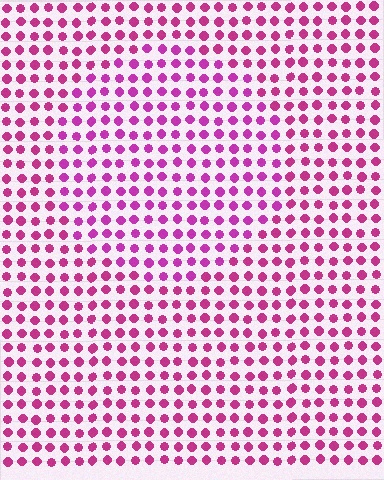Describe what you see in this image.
The image is filled with small magenta elements in a uniform arrangement. A circle-shaped region is visible where the elements are tinted to a slightly different hue, forming a subtle color boundary.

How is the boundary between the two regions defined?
The boundary is defined purely by a slight shift in hue (about 16 degrees). Spacing, size, and orientation are identical on both sides.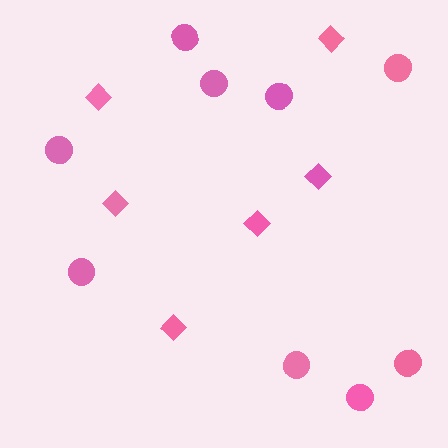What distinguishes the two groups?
There are 2 groups: one group of circles (9) and one group of diamonds (6).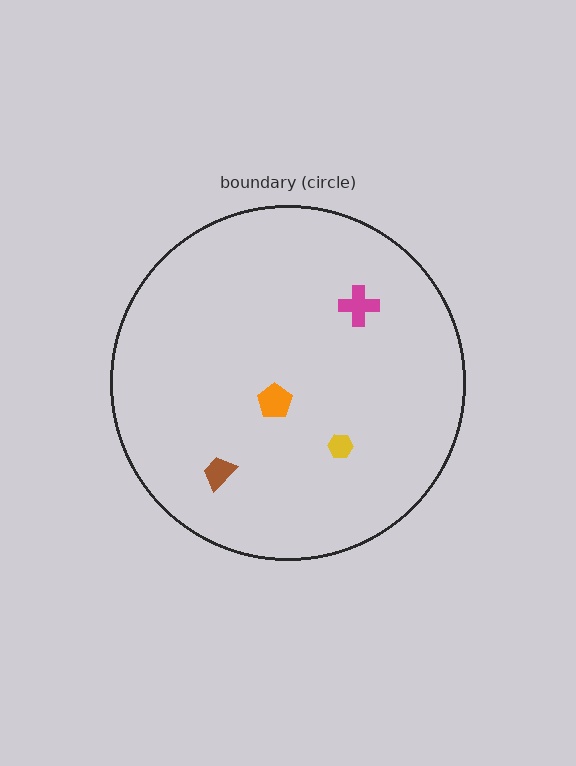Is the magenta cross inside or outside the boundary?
Inside.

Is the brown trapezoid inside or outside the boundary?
Inside.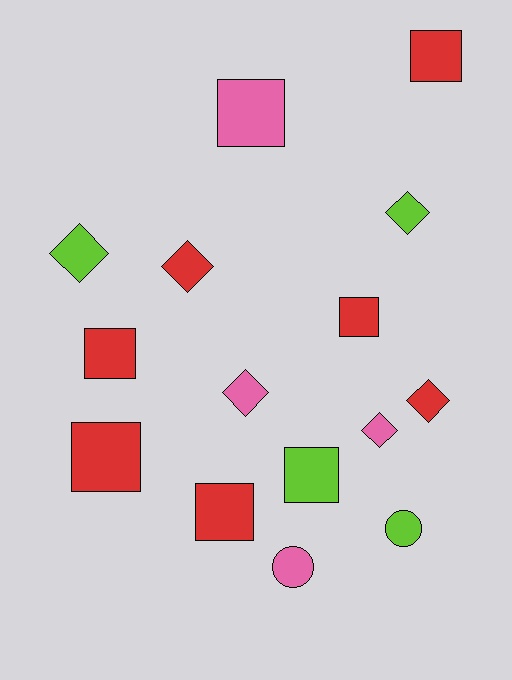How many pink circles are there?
There is 1 pink circle.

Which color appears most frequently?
Red, with 7 objects.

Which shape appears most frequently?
Square, with 7 objects.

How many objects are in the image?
There are 15 objects.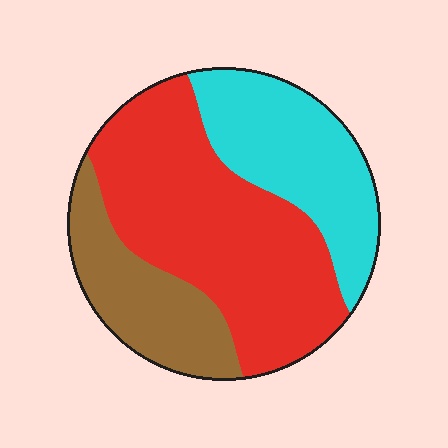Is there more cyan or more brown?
Cyan.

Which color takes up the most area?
Red, at roughly 50%.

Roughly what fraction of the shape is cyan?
Cyan takes up about one quarter (1/4) of the shape.